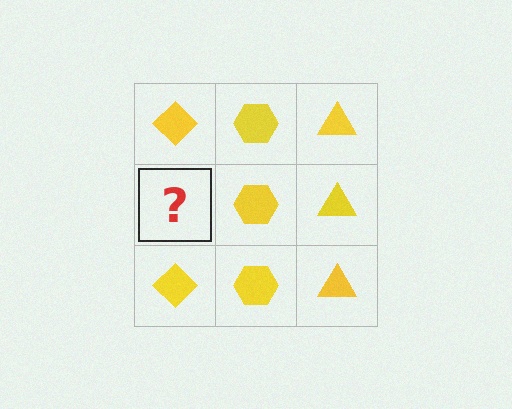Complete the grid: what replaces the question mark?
The question mark should be replaced with a yellow diamond.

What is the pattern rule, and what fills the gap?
The rule is that each column has a consistent shape. The gap should be filled with a yellow diamond.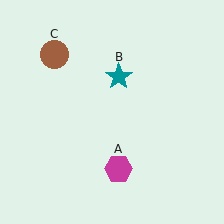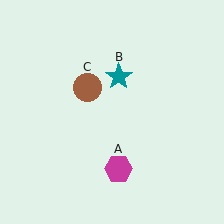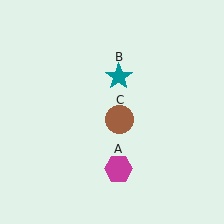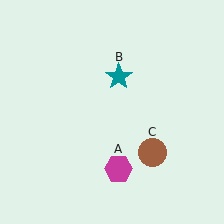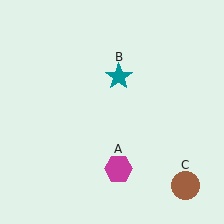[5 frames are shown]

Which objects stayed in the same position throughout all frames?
Magenta hexagon (object A) and teal star (object B) remained stationary.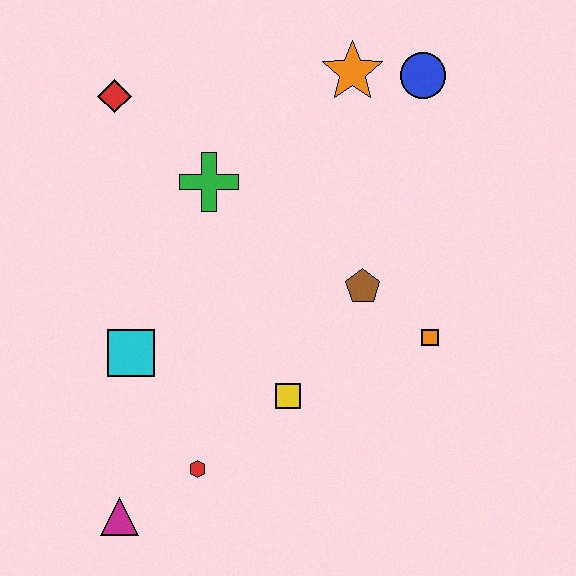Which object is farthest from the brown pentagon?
The magenta triangle is farthest from the brown pentagon.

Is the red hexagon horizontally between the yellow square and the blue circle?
No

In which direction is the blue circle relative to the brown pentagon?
The blue circle is above the brown pentagon.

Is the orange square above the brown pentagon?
No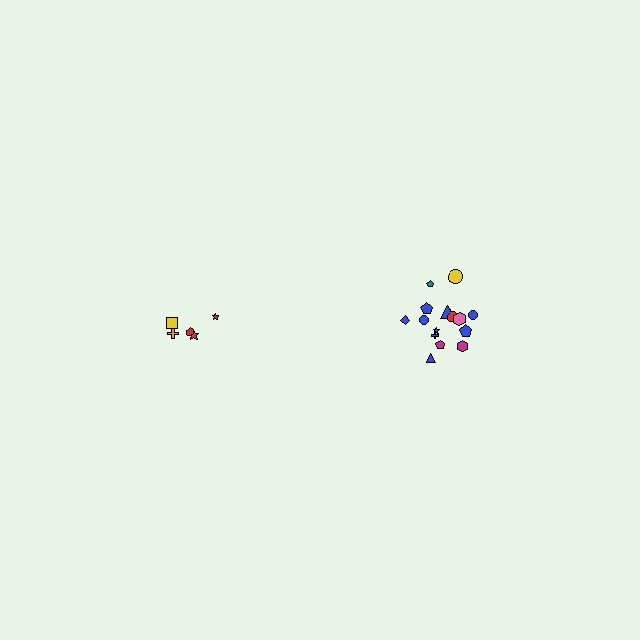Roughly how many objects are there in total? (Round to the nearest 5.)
Roughly 20 objects in total.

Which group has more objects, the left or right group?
The right group.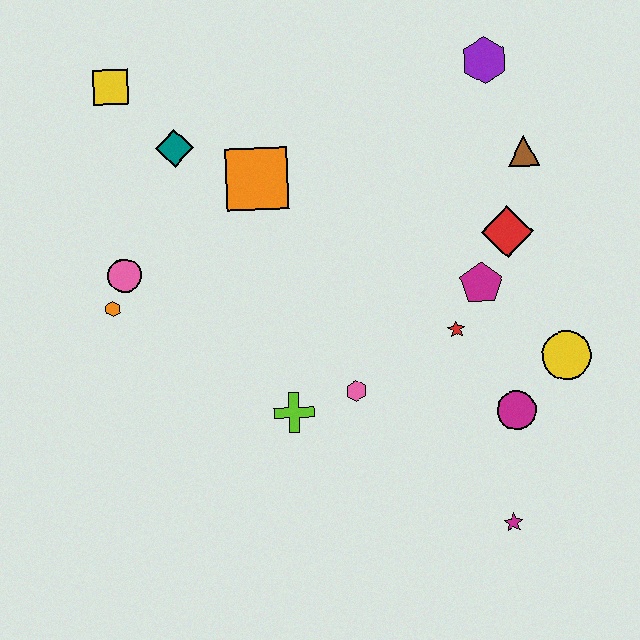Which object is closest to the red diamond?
The magenta pentagon is closest to the red diamond.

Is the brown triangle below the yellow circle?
No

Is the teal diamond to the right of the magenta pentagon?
No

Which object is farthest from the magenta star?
The yellow square is farthest from the magenta star.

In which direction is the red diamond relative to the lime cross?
The red diamond is to the right of the lime cross.